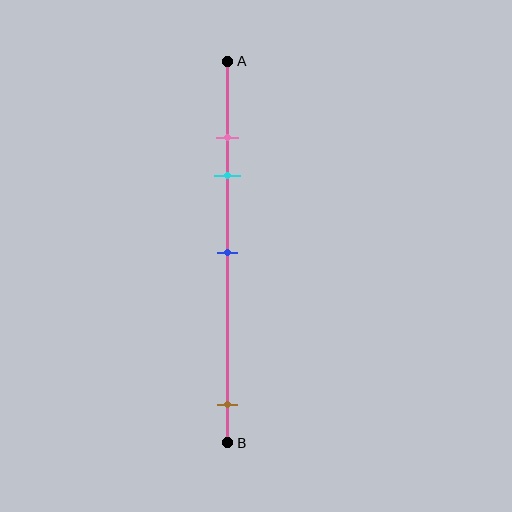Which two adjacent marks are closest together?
The pink and cyan marks are the closest adjacent pair.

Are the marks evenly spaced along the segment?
No, the marks are not evenly spaced.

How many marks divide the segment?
There are 4 marks dividing the segment.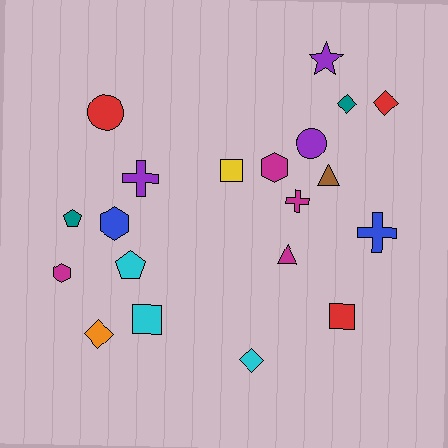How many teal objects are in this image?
There are 2 teal objects.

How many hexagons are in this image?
There are 3 hexagons.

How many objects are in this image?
There are 20 objects.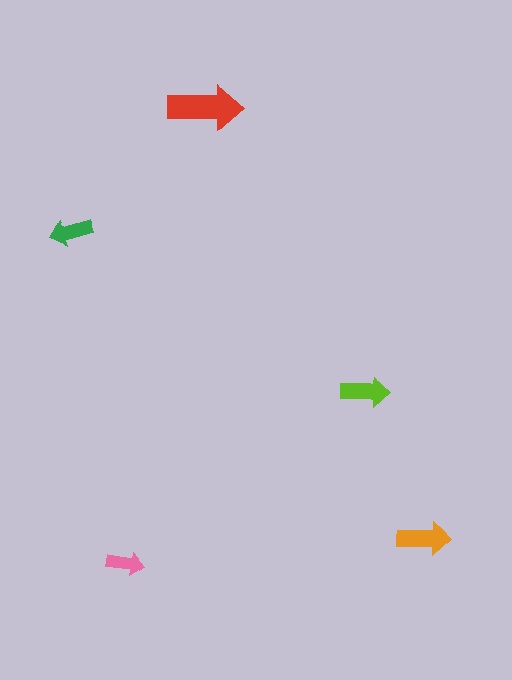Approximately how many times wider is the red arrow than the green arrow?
About 1.5 times wider.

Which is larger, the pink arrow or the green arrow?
The green one.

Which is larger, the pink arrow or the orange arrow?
The orange one.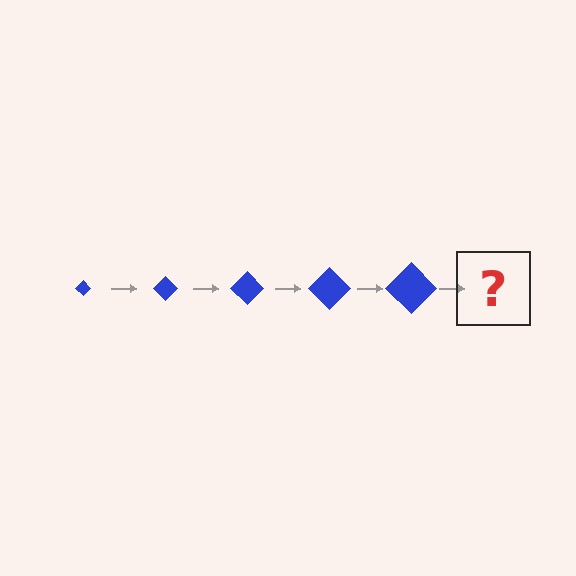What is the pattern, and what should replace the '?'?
The pattern is that the diamond gets progressively larger each step. The '?' should be a blue diamond, larger than the previous one.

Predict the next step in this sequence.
The next step is a blue diamond, larger than the previous one.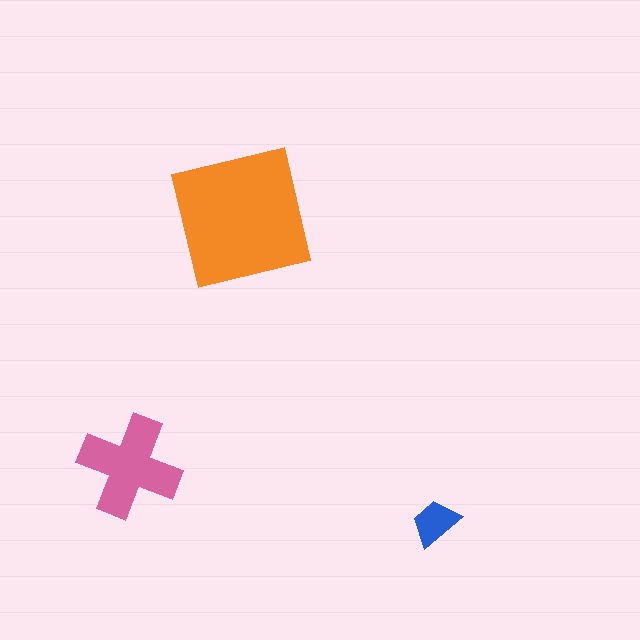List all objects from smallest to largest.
The blue trapezoid, the pink cross, the orange square.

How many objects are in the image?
There are 3 objects in the image.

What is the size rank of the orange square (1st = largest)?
1st.